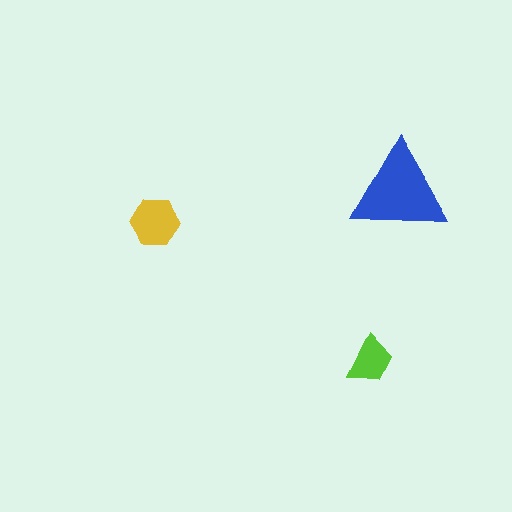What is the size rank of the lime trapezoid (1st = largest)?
3rd.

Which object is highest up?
The blue triangle is topmost.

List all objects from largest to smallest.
The blue triangle, the yellow hexagon, the lime trapezoid.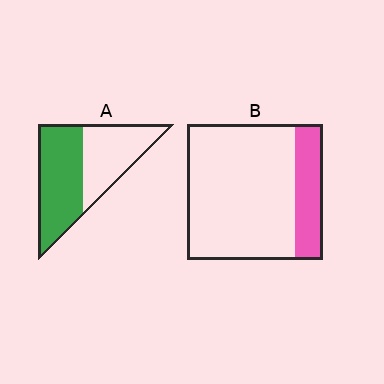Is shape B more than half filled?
No.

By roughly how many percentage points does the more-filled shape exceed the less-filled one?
By roughly 35 percentage points (A over B).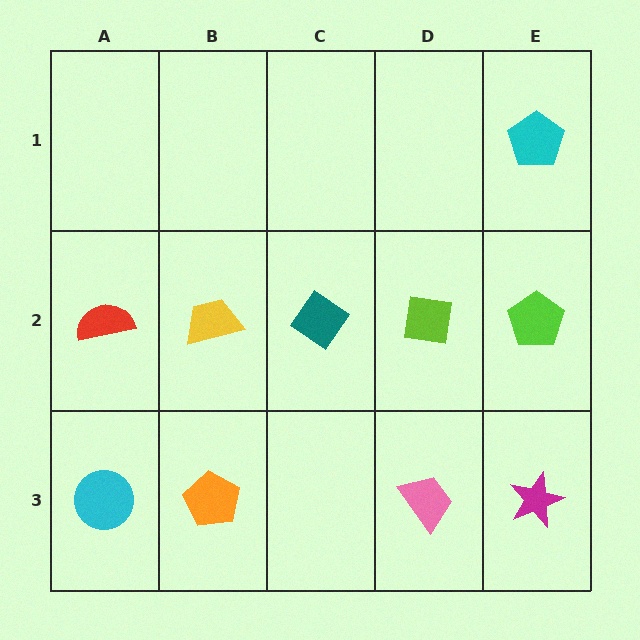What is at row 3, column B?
An orange pentagon.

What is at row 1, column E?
A cyan pentagon.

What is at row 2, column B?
A yellow trapezoid.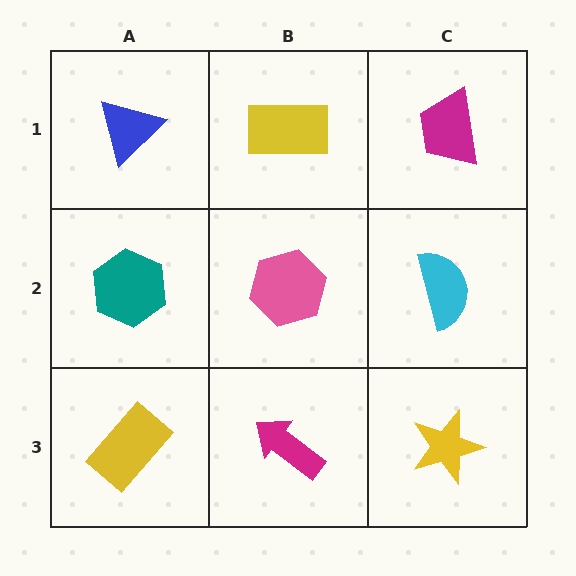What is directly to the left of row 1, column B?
A blue triangle.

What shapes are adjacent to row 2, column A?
A blue triangle (row 1, column A), a yellow rectangle (row 3, column A), a pink hexagon (row 2, column B).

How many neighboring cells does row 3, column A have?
2.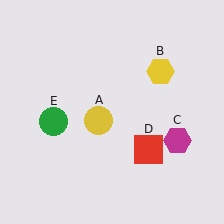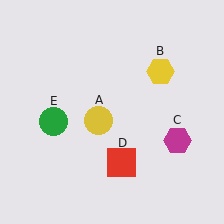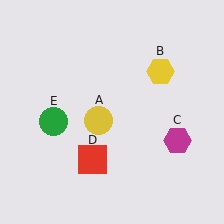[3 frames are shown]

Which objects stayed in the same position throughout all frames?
Yellow circle (object A) and yellow hexagon (object B) and magenta hexagon (object C) and green circle (object E) remained stationary.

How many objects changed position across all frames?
1 object changed position: red square (object D).